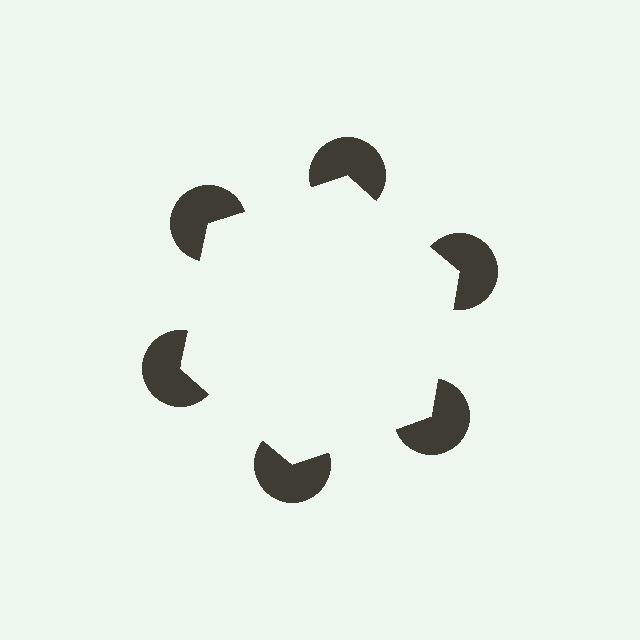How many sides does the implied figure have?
6 sides.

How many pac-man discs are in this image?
There are 6 — one at each vertex of the illusory hexagon.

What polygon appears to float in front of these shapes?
An illusory hexagon — its edges are inferred from the aligned wedge cuts in the pac-man discs, not physically drawn.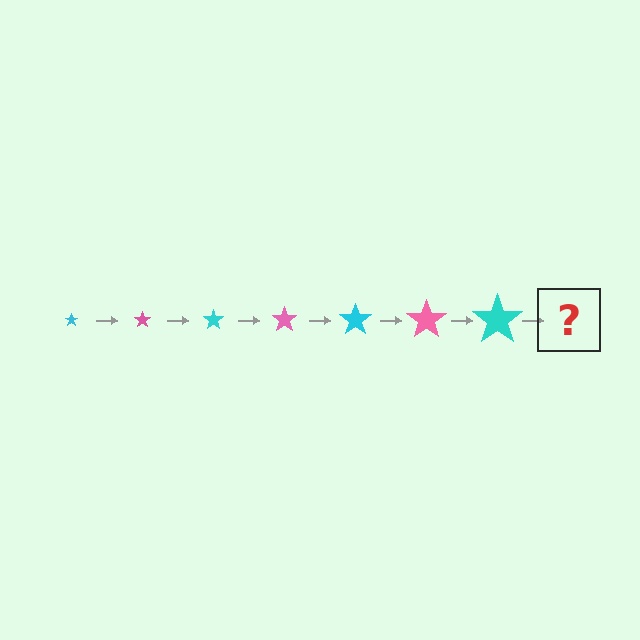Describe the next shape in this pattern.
It should be a pink star, larger than the previous one.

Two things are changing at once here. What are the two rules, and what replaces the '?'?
The two rules are that the star grows larger each step and the color cycles through cyan and pink. The '?' should be a pink star, larger than the previous one.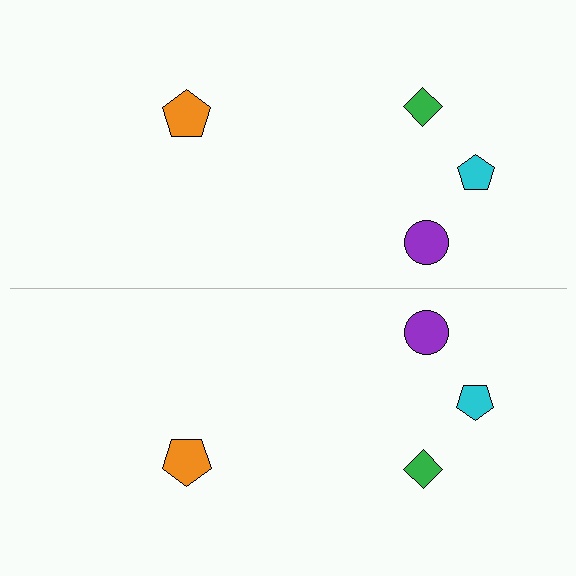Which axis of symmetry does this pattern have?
The pattern has a horizontal axis of symmetry running through the center of the image.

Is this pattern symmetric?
Yes, this pattern has bilateral (reflection) symmetry.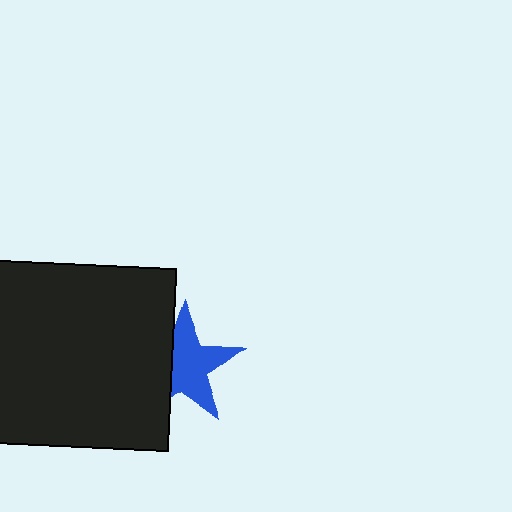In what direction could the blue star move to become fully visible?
The blue star could move right. That would shift it out from behind the black rectangle entirely.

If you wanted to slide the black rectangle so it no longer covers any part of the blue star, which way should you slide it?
Slide it left — that is the most direct way to separate the two shapes.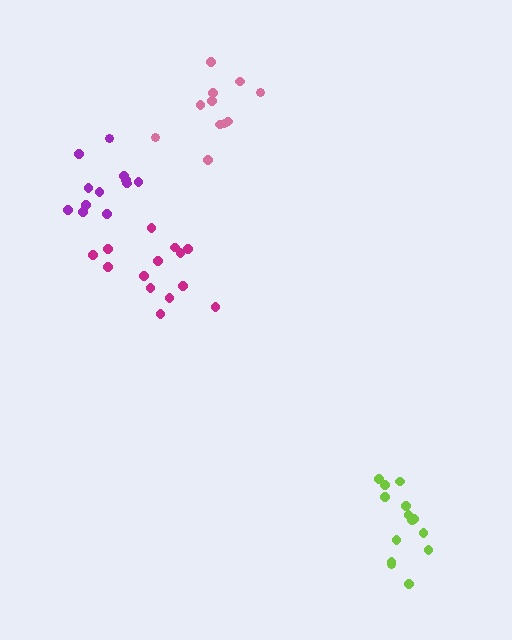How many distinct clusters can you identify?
There are 4 distinct clusters.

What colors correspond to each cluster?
The clusters are colored: magenta, lime, pink, purple.